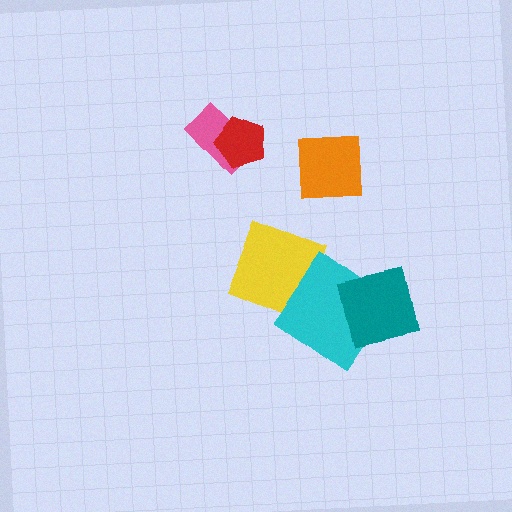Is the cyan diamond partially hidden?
Yes, it is partially covered by another shape.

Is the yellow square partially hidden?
Yes, it is partially covered by another shape.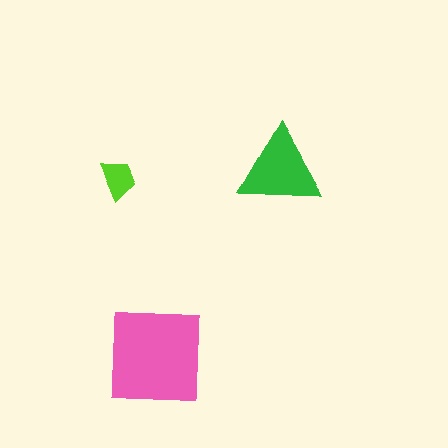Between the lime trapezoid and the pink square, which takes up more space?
The pink square.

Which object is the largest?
The pink square.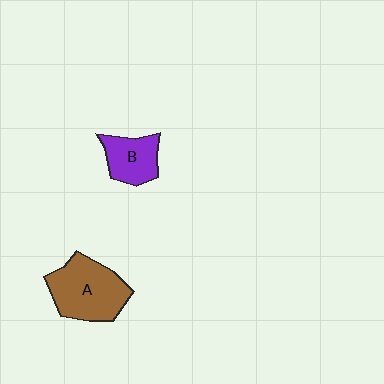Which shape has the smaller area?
Shape B (purple).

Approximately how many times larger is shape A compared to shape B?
Approximately 1.7 times.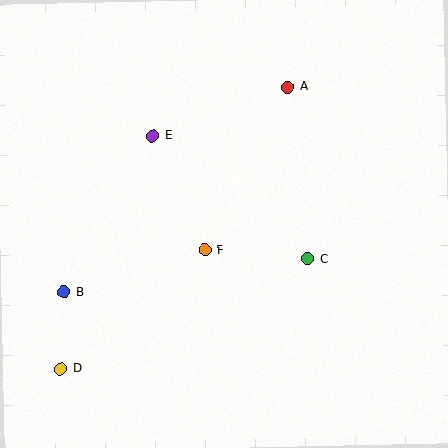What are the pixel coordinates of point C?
Point C is at (308, 259).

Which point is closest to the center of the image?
Point F at (205, 250) is closest to the center.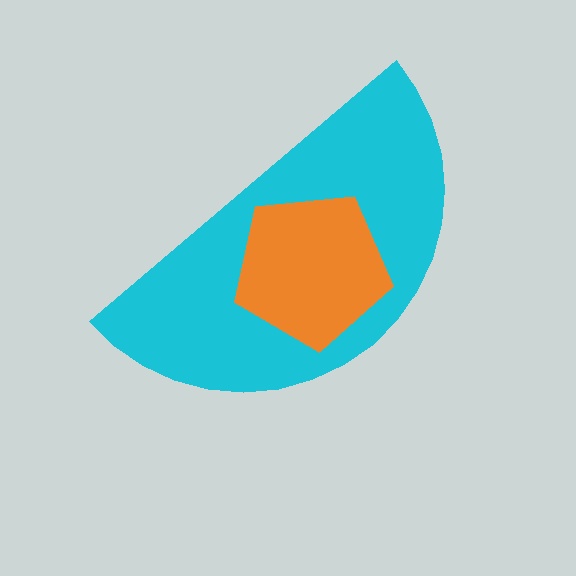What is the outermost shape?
The cyan semicircle.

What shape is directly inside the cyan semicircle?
The orange pentagon.